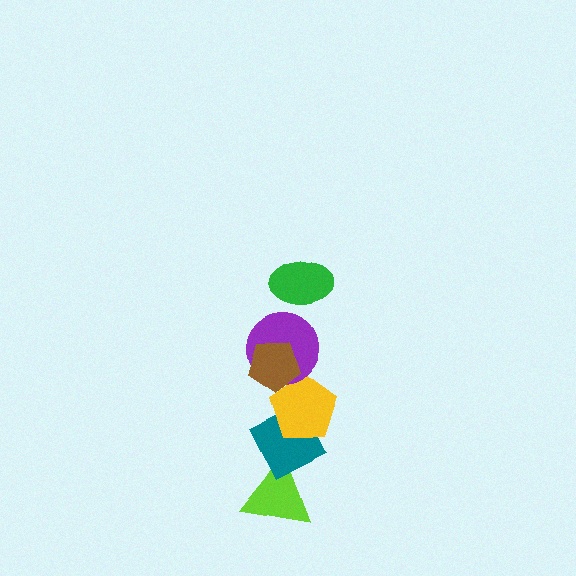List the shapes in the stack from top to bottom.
From top to bottom: the green ellipse, the brown pentagon, the purple circle, the yellow pentagon, the teal diamond, the lime triangle.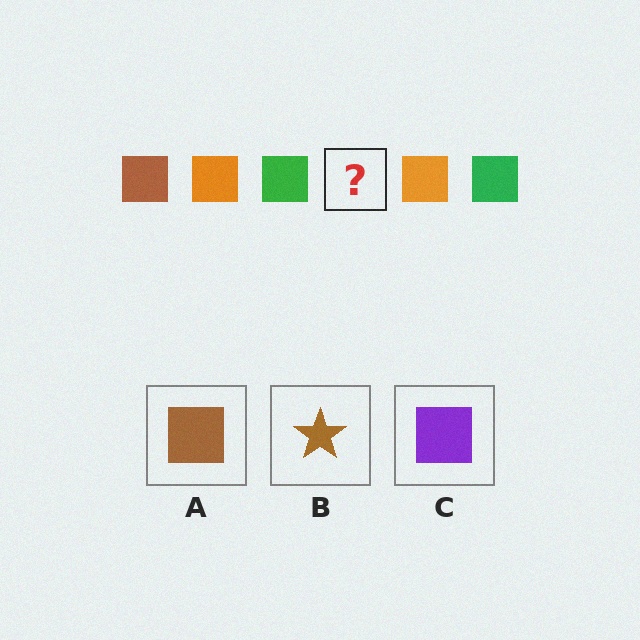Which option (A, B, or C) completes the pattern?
A.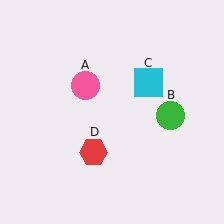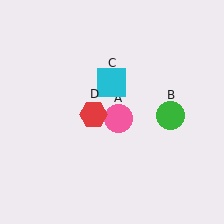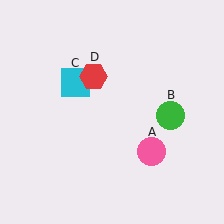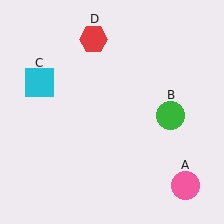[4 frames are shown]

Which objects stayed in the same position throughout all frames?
Green circle (object B) remained stationary.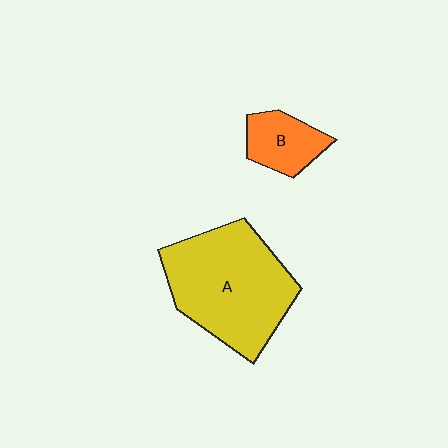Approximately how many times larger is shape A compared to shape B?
Approximately 3.1 times.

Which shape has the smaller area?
Shape B (orange).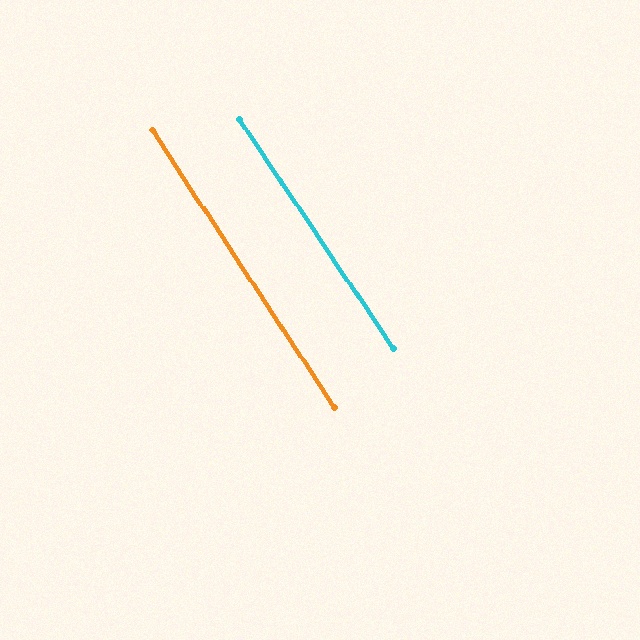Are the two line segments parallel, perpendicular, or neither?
Parallel — their directions differ by only 0.4°.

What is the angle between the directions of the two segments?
Approximately 0 degrees.